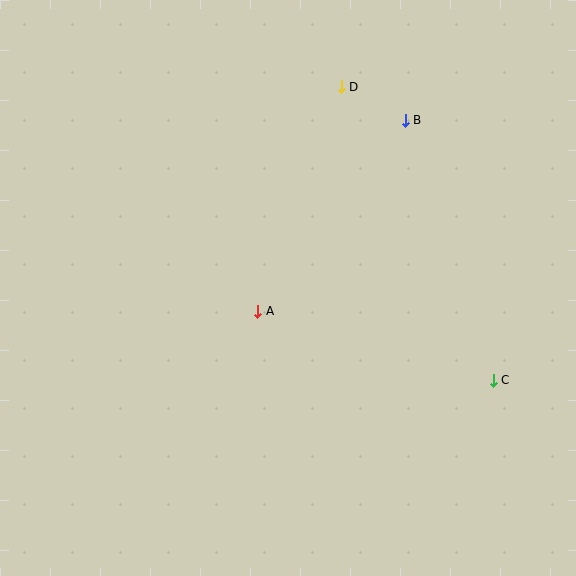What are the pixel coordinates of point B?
Point B is at (405, 120).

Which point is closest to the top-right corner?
Point B is closest to the top-right corner.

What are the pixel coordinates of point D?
Point D is at (341, 87).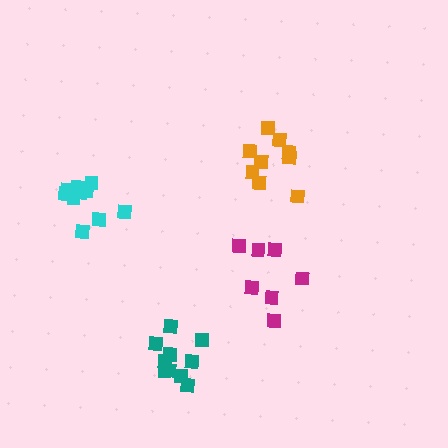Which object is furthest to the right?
The magenta cluster is rightmost.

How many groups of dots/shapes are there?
There are 4 groups.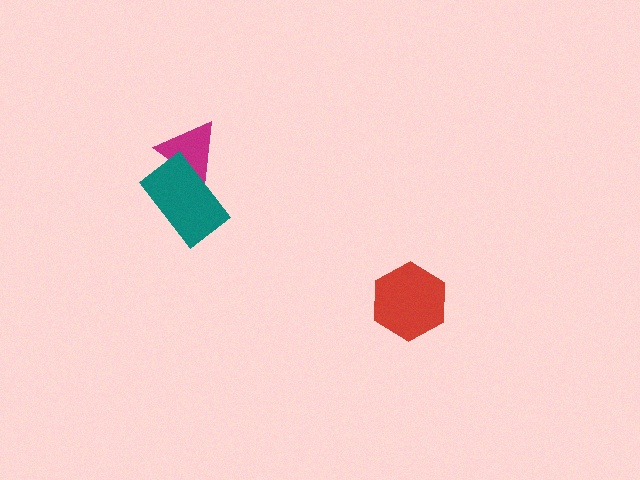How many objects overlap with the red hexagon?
0 objects overlap with the red hexagon.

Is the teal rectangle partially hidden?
No, no other shape covers it.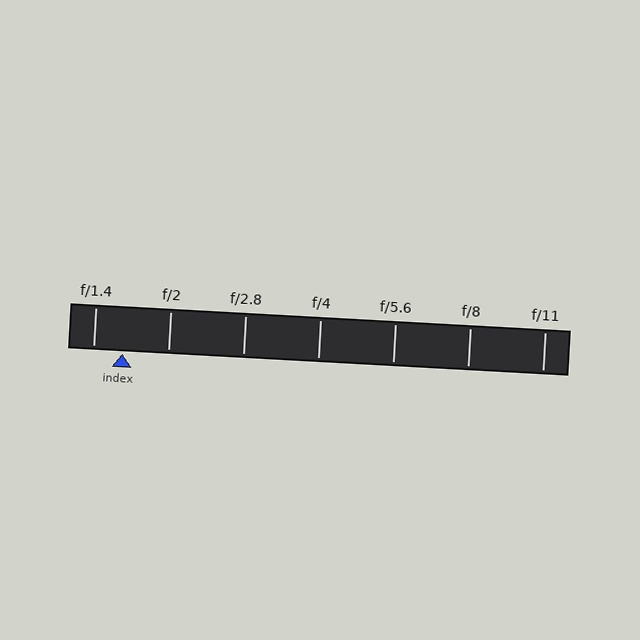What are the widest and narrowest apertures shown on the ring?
The widest aperture shown is f/1.4 and the narrowest is f/11.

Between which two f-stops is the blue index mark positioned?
The index mark is between f/1.4 and f/2.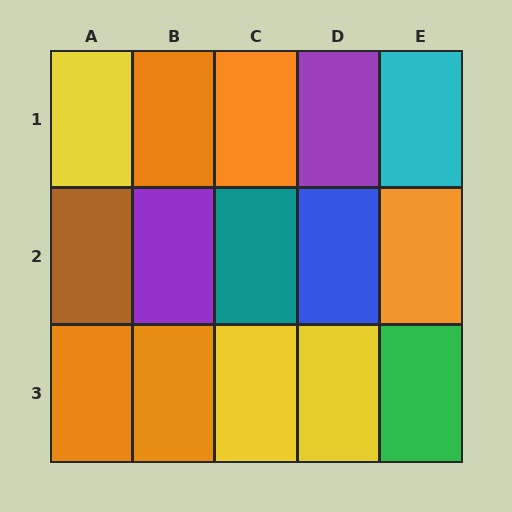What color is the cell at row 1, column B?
Orange.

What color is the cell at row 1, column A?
Yellow.